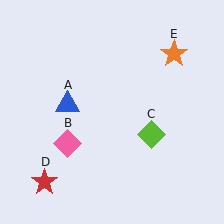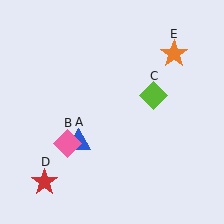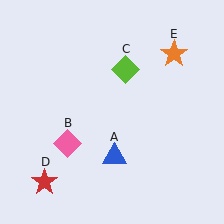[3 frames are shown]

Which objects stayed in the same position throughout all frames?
Pink diamond (object B) and red star (object D) and orange star (object E) remained stationary.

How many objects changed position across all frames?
2 objects changed position: blue triangle (object A), lime diamond (object C).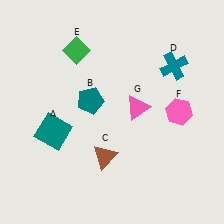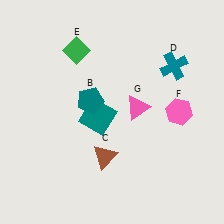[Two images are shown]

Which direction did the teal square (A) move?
The teal square (A) moved right.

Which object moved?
The teal square (A) moved right.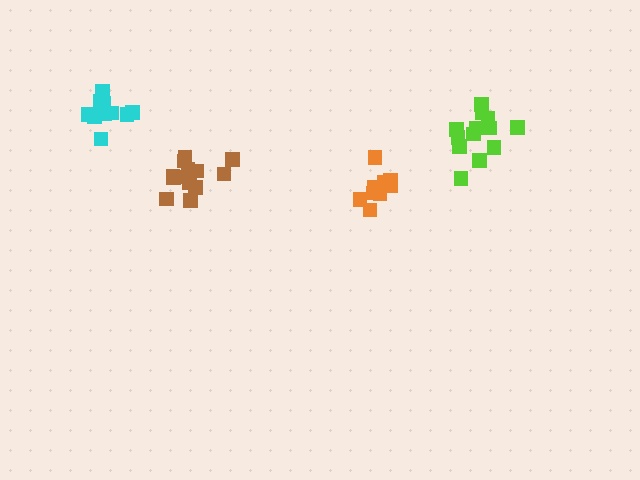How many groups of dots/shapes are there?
There are 4 groups.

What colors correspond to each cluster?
The clusters are colored: orange, cyan, lime, brown.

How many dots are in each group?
Group 1: 9 dots, Group 2: 11 dots, Group 3: 13 dots, Group 4: 13 dots (46 total).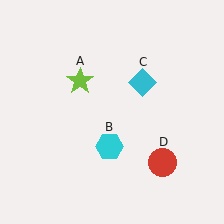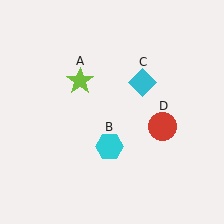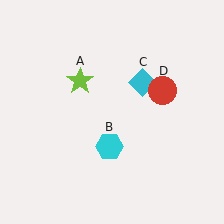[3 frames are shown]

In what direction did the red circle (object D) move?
The red circle (object D) moved up.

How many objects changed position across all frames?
1 object changed position: red circle (object D).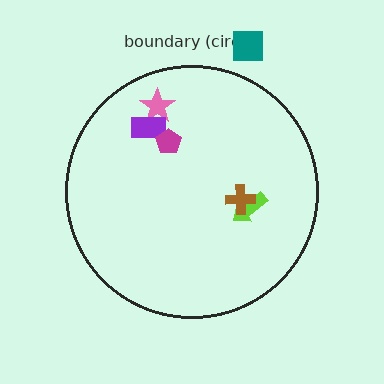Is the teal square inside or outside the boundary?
Outside.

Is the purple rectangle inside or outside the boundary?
Inside.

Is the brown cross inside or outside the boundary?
Inside.